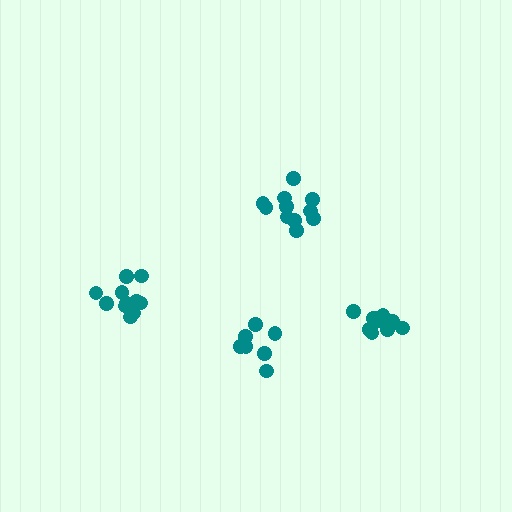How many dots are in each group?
Group 1: 7 dots, Group 2: 11 dots, Group 3: 10 dots, Group 4: 12 dots (40 total).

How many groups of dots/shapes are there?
There are 4 groups.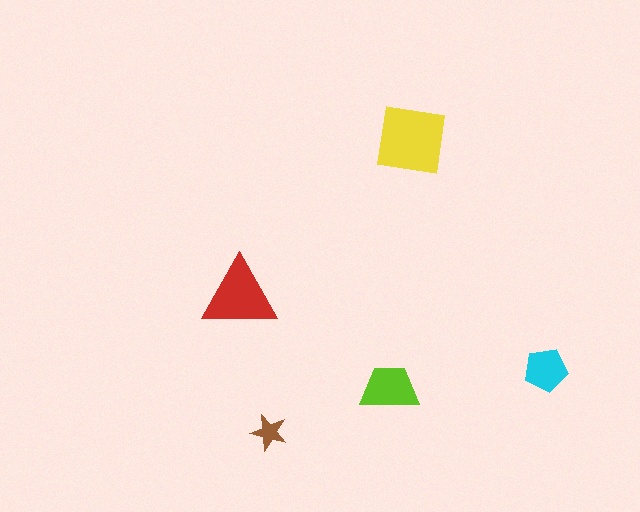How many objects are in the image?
There are 5 objects in the image.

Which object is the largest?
The yellow square.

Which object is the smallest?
The brown star.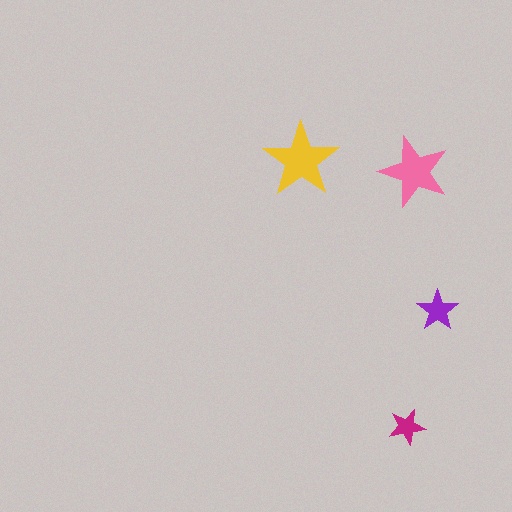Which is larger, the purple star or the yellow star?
The yellow one.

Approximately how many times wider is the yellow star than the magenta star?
About 2 times wider.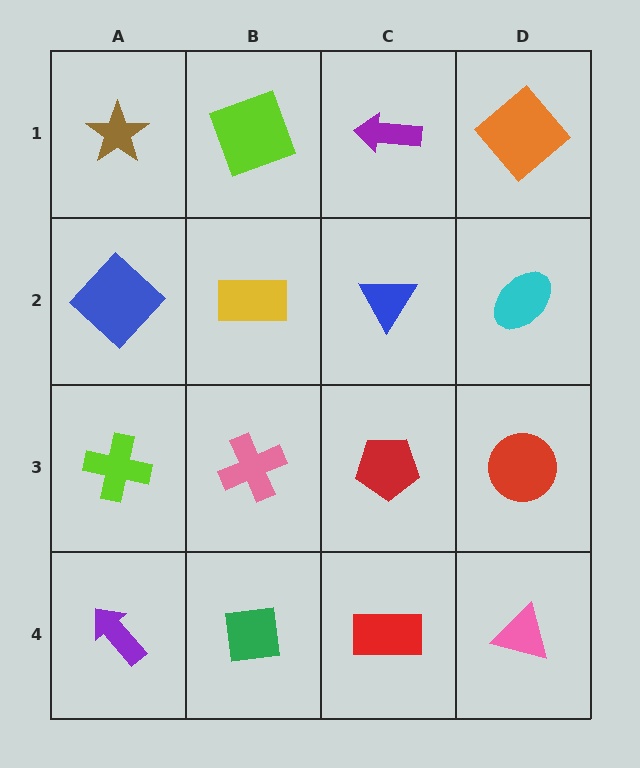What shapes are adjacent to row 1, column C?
A blue triangle (row 2, column C), a lime square (row 1, column B), an orange diamond (row 1, column D).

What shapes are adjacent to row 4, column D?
A red circle (row 3, column D), a red rectangle (row 4, column C).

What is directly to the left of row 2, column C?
A yellow rectangle.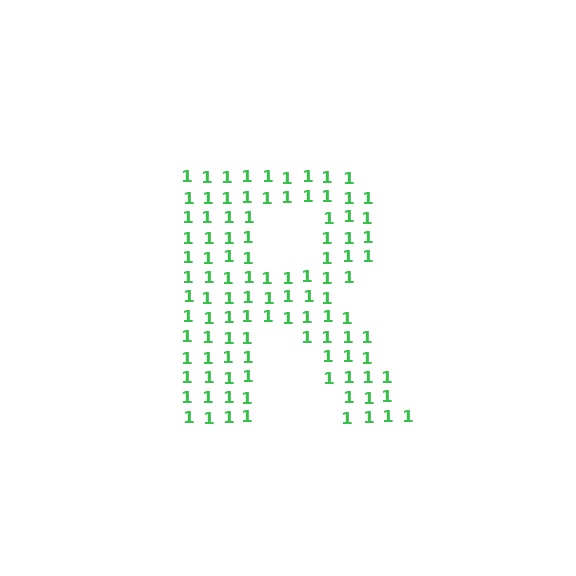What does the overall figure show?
The overall figure shows the letter R.